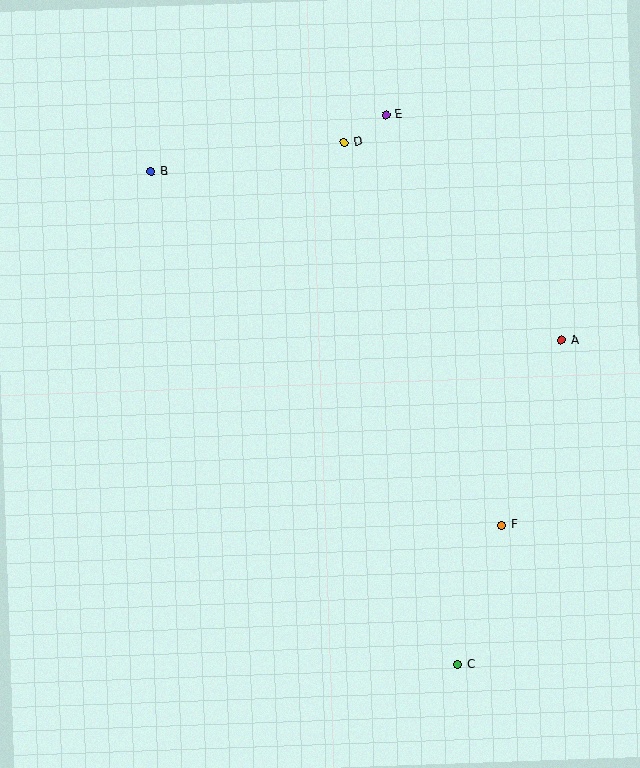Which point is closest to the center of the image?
Point F at (502, 525) is closest to the center.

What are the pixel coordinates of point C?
Point C is at (458, 664).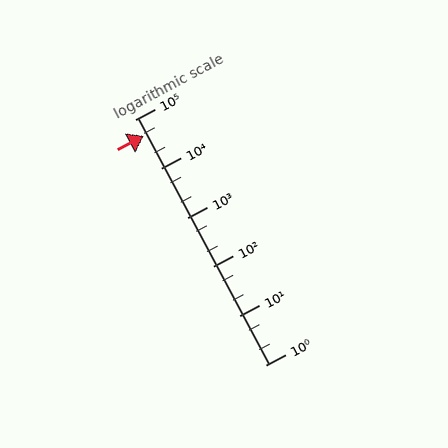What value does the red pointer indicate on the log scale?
The pointer indicates approximately 46000.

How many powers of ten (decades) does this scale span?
The scale spans 5 decades, from 1 to 100000.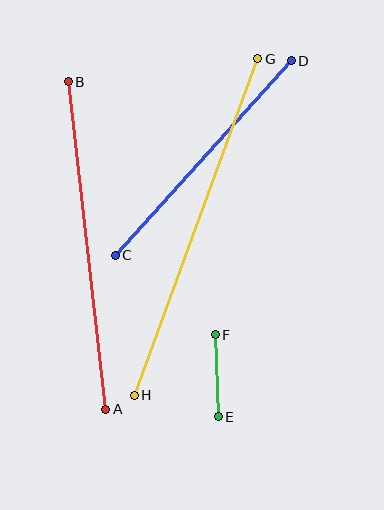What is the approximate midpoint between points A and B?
The midpoint is at approximately (87, 245) pixels.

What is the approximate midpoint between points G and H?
The midpoint is at approximately (196, 227) pixels.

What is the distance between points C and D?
The distance is approximately 262 pixels.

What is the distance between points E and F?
The distance is approximately 82 pixels.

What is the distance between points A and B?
The distance is approximately 329 pixels.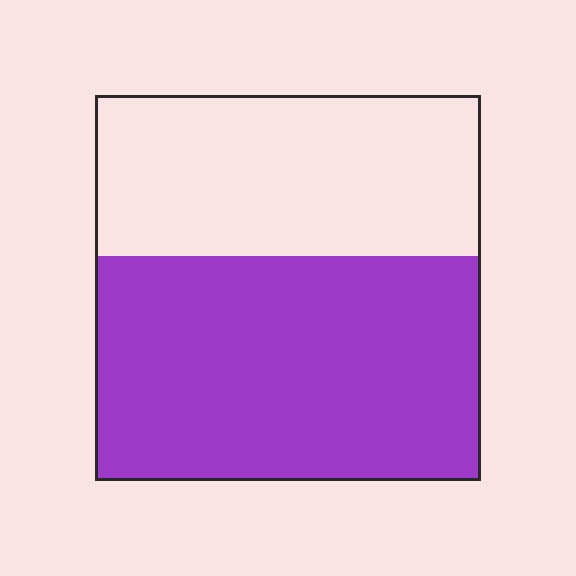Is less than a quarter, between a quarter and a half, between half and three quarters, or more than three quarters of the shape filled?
Between half and three quarters.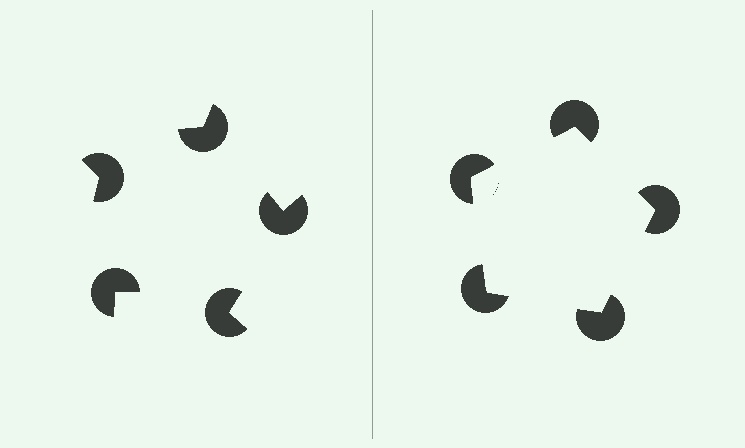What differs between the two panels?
The pac-man discs are positioned identically on both sides; only the wedge orientations differ. On the right they align to a pentagon; on the left they are misaligned.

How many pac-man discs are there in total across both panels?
10 — 5 on each side.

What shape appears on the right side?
An illusory pentagon.